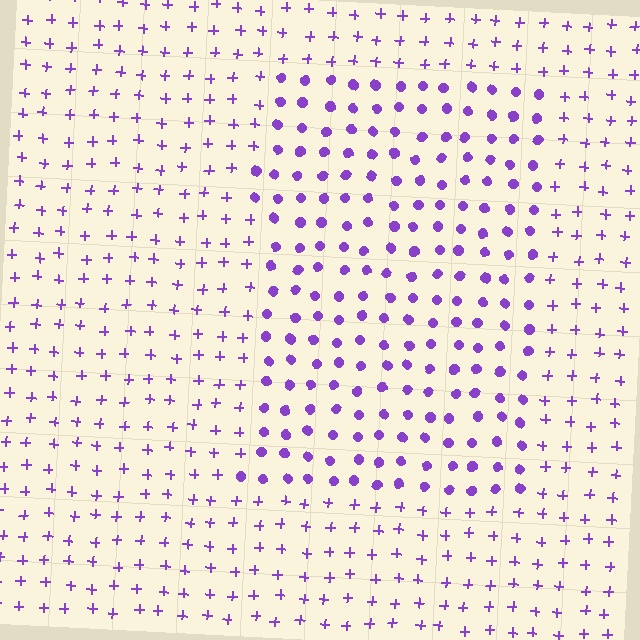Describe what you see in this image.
The image is filled with small purple elements arranged in a uniform grid. A rectangle-shaped region contains circles, while the surrounding area contains plus signs. The boundary is defined purely by the change in element shape.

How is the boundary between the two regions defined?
The boundary is defined by a change in element shape: circles inside vs. plus signs outside. All elements share the same color and spacing.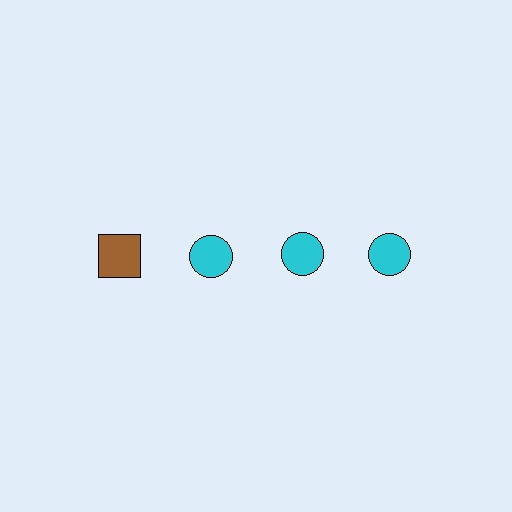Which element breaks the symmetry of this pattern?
The brown square in the top row, leftmost column breaks the symmetry. All other shapes are cyan circles.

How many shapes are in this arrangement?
There are 4 shapes arranged in a grid pattern.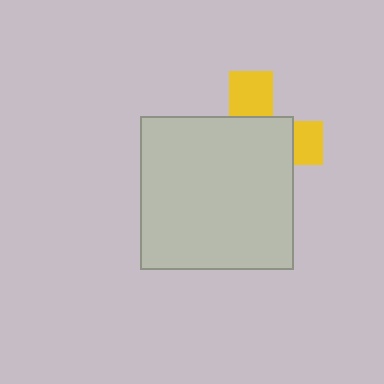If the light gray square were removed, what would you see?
You would see the complete yellow cross.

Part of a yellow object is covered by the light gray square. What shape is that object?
It is a cross.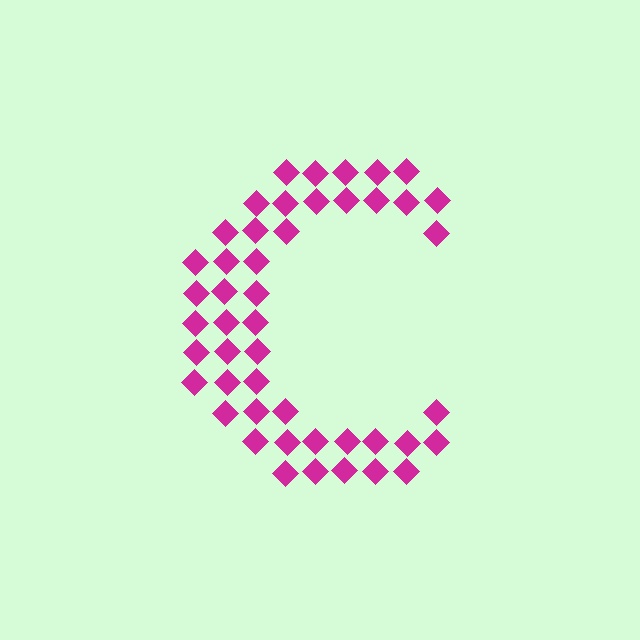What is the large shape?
The large shape is the letter C.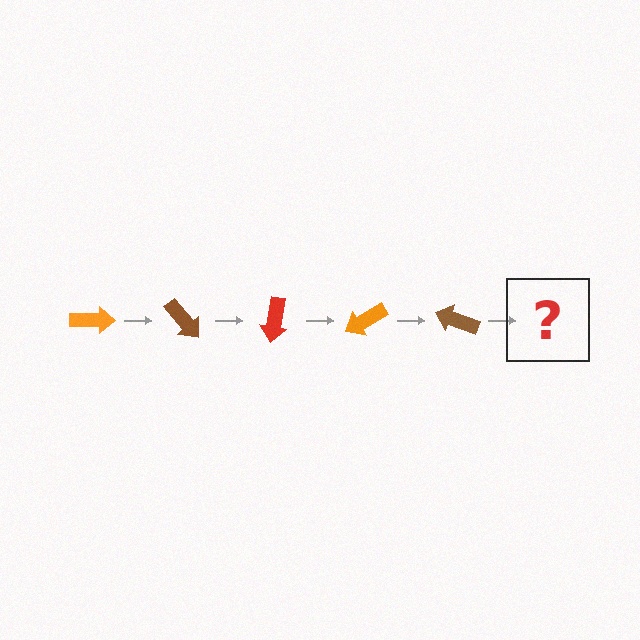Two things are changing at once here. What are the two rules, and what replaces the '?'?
The two rules are that it rotates 50 degrees each step and the color cycles through orange, brown, and red. The '?' should be a red arrow, rotated 250 degrees from the start.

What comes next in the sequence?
The next element should be a red arrow, rotated 250 degrees from the start.